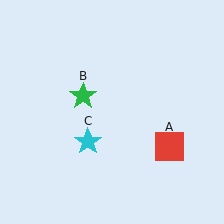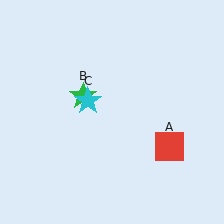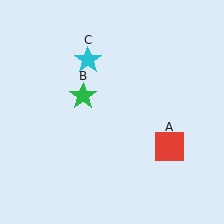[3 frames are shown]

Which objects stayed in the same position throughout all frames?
Red square (object A) and green star (object B) remained stationary.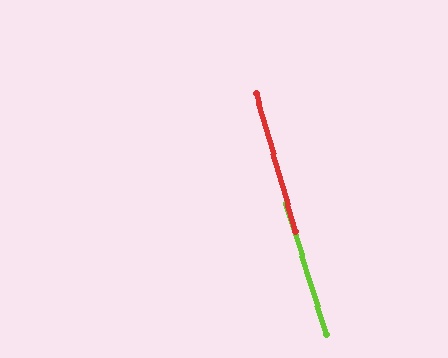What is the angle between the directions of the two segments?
Approximately 1 degree.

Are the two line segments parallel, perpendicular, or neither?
Parallel — their directions differ by only 1.5°.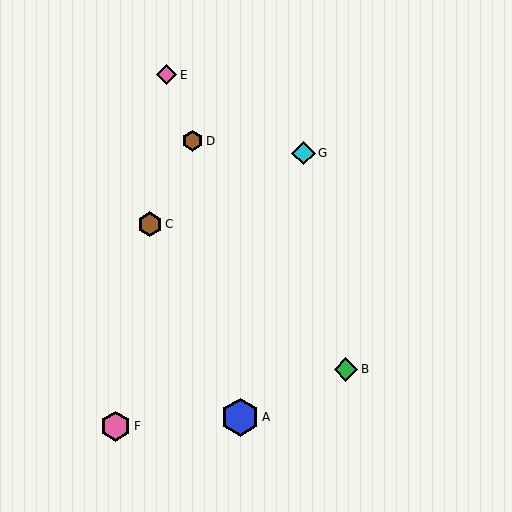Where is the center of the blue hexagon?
The center of the blue hexagon is at (240, 417).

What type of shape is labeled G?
Shape G is a cyan diamond.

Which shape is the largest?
The blue hexagon (labeled A) is the largest.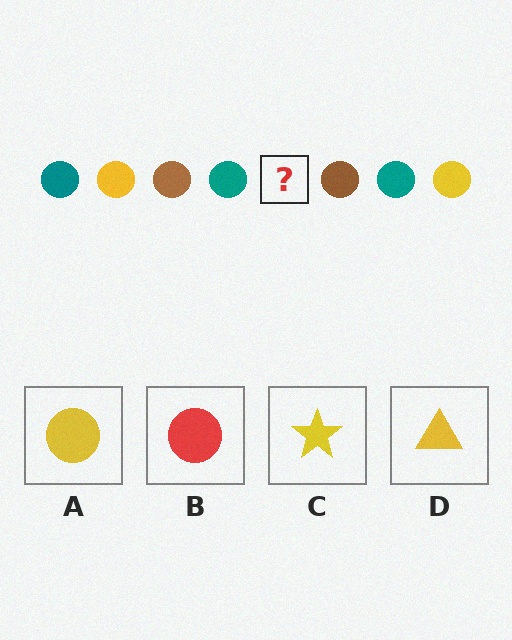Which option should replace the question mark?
Option A.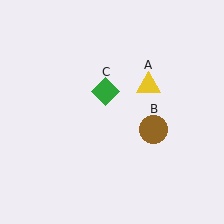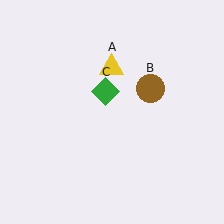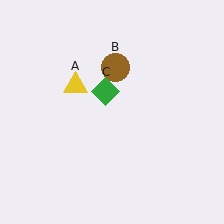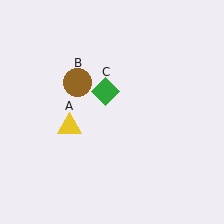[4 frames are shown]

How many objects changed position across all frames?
2 objects changed position: yellow triangle (object A), brown circle (object B).